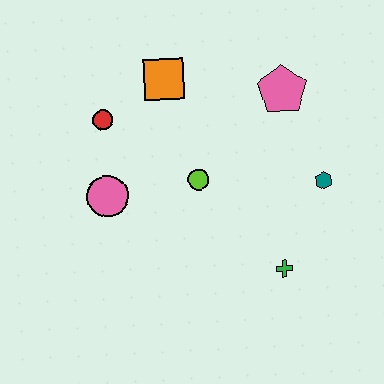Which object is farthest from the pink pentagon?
The pink circle is farthest from the pink pentagon.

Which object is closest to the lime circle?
The pink circle is closest to the lime circle.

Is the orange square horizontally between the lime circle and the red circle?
Yes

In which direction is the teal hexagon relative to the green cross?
The teal hexagon is above the green cross.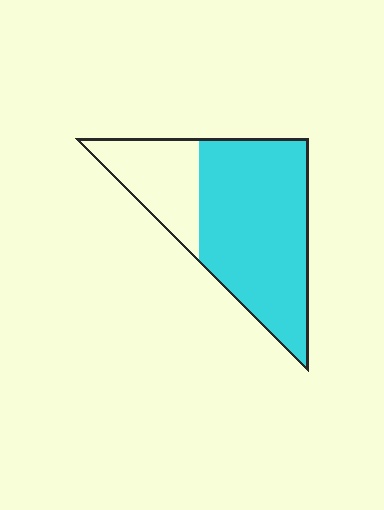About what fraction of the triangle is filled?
About three quarters (3/4).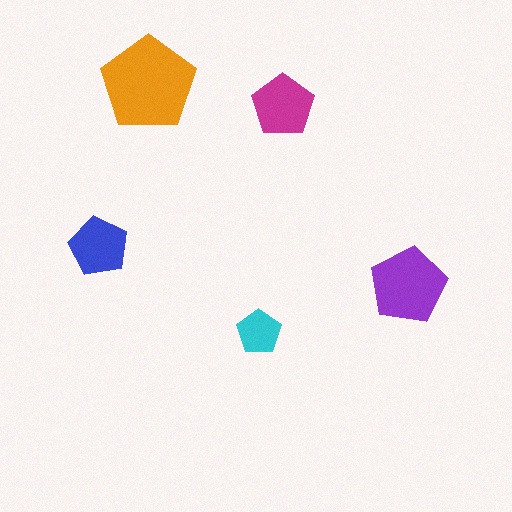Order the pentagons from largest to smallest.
the orange one, the purple one, the magenta one, the blue one, the cyan one.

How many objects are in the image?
There are 5 objects in the image.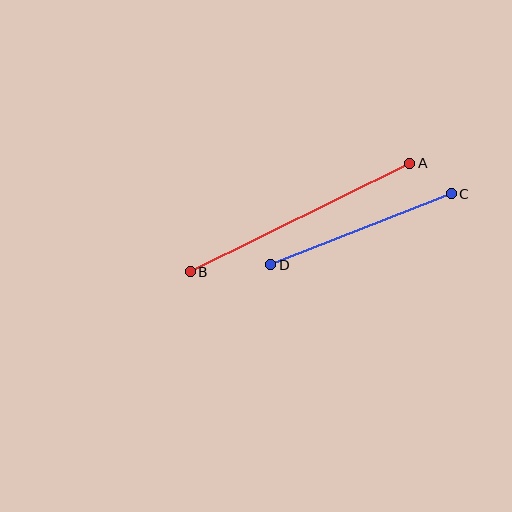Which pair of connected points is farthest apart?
Points A and B are farthest apart.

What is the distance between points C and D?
The distance is approximately 194 pixels.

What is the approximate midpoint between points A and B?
The midpoint is at approximately (300, 218) pixels.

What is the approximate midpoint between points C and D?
The midpoint is at approximately (361, 229) pixels.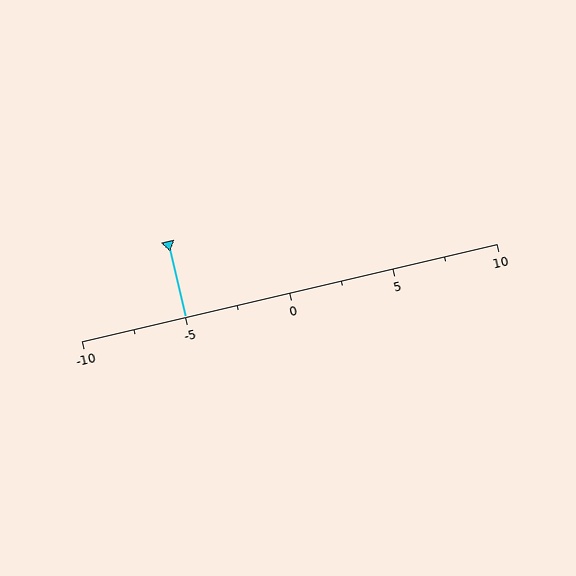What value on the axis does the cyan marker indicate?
The marker indicates approximately -5.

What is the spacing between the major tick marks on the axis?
The major ticks are spaced 5 apart.